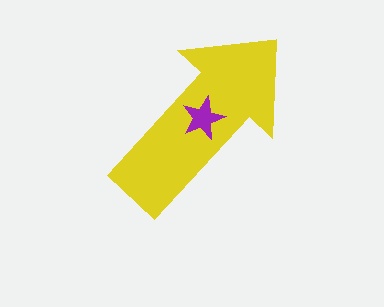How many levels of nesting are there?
2.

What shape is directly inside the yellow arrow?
The purple star.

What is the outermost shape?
The yellow arrow.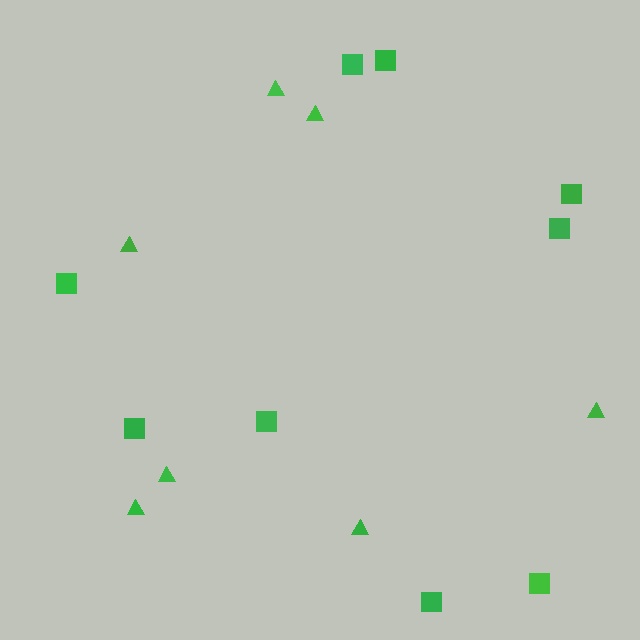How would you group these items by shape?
There are 2 groups: one group of triangles (7) and one group of squares (9).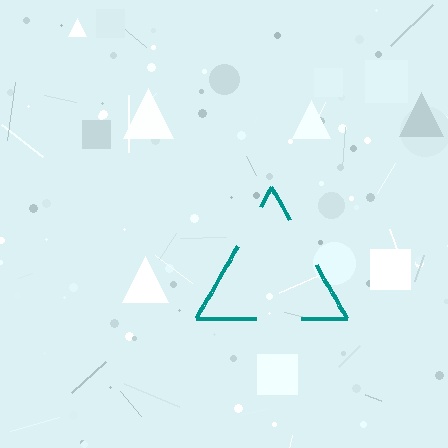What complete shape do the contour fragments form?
The contour fragments form a triangle.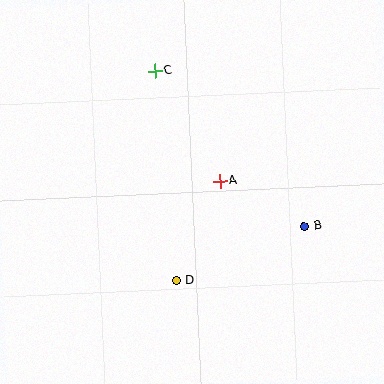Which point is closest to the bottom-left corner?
Point D is closest to the bottom-left corner.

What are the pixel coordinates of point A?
Point A is at (220, 181).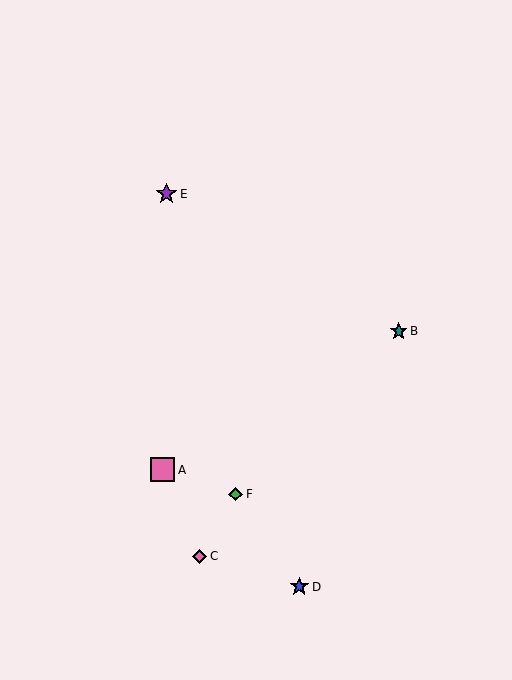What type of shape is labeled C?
Shape C is a pink diamond.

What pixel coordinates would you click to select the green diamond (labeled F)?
Click at (236, 494) to select the green diamond F.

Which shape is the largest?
The pink square (labeled A) is the largest.